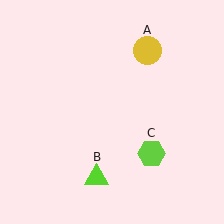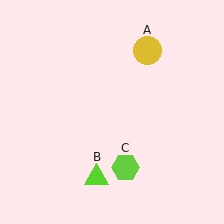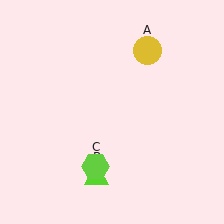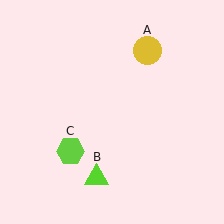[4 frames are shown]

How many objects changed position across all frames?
1 object changed position: lime hexagon (object C).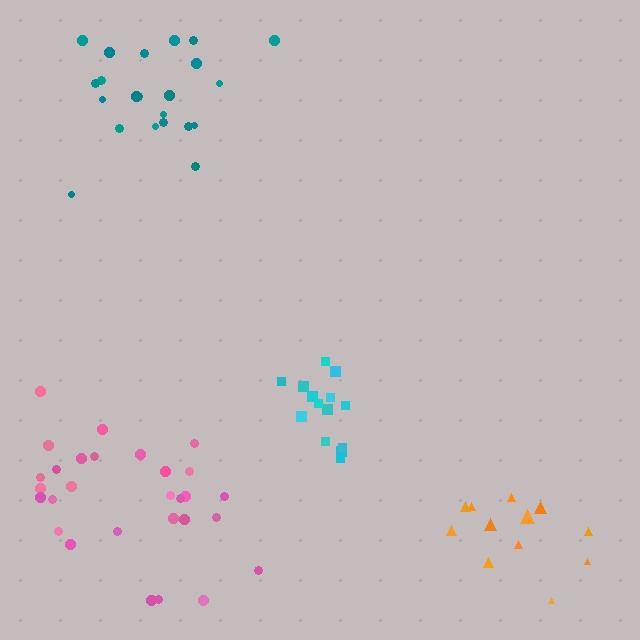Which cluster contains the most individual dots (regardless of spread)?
Pink (29).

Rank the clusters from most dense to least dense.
cyan, pink, teal, orange.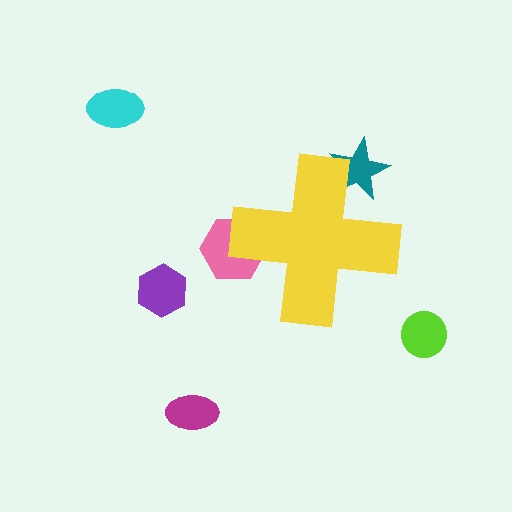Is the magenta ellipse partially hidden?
No, the magenta ellipse is fully visible.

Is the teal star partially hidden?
Yes, the teal star is partially hidden behind the yellow cross.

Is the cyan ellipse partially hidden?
No, the cyan ellipse is fully visible.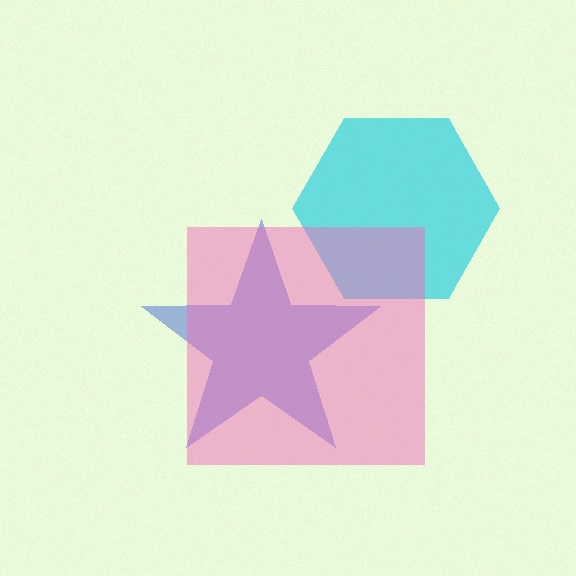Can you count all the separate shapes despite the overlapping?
Yes, there are 3 separate shapes.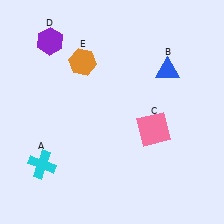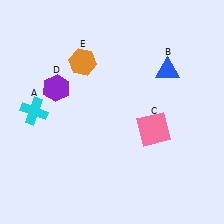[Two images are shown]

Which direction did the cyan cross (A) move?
The cyan cross (A) moved up.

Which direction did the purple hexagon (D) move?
The purple hexagon (D) moved down.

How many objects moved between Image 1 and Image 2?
2 objects moved between the two images.